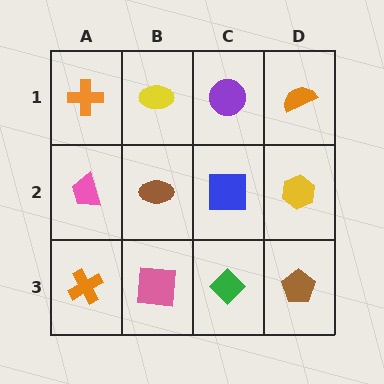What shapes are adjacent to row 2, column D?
An orange semicircle (row 1, column D), a brown pentagon (row 3, column D), a blue square (row 2, column C).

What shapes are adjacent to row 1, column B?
A brown ellipse (row 2, column B), an orange cross (row 1, column A), a purple circle (row 1, column C).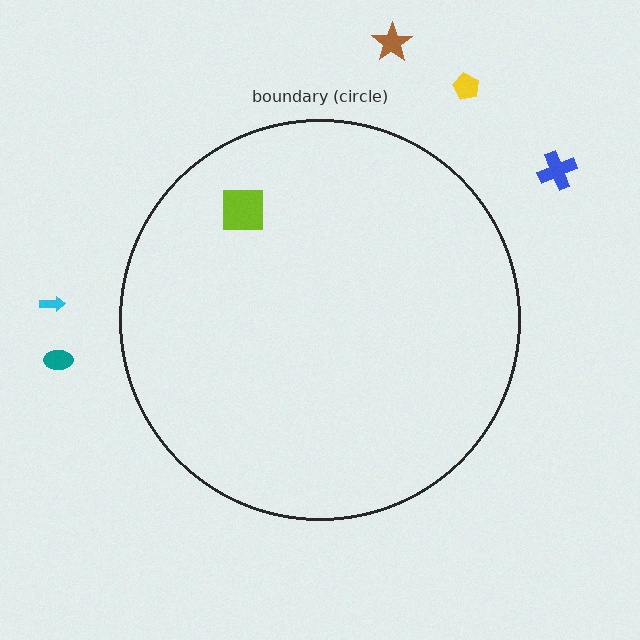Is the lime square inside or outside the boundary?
Inside.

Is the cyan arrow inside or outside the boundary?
Outside.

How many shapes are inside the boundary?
1 inside, 5 outside.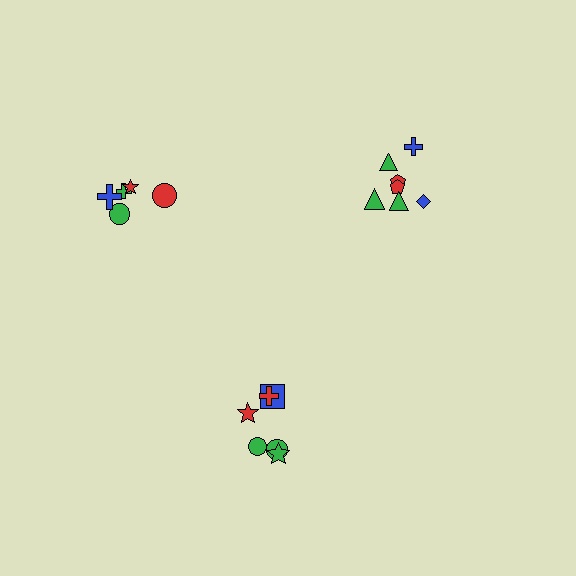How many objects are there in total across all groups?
There are 18 objects.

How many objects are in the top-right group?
There are 7 objects.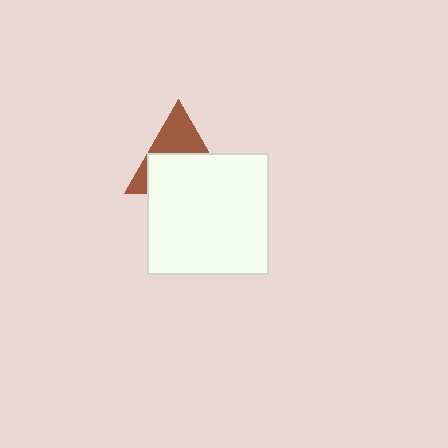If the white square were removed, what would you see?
You would see the complete brown triangle.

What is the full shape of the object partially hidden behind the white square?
The partially hidden object is a brown triangle.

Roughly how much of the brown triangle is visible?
A small part of it is visible (roughly 43%).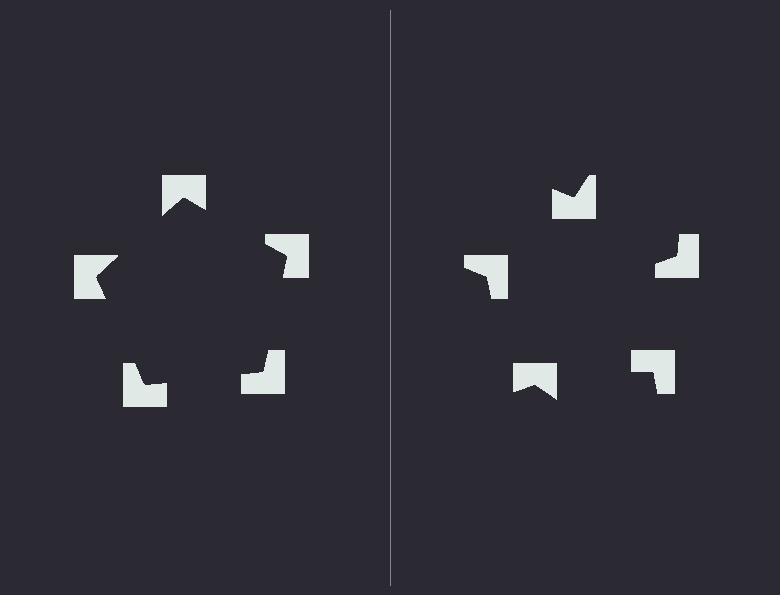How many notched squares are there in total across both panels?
10 — 5 on each side.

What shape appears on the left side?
An illusory pentagon.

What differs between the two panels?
The notched squares are positioned identically on both sides; only the wedge orientations differ. On the left they align to a pentagon; on the right they are misaligned.